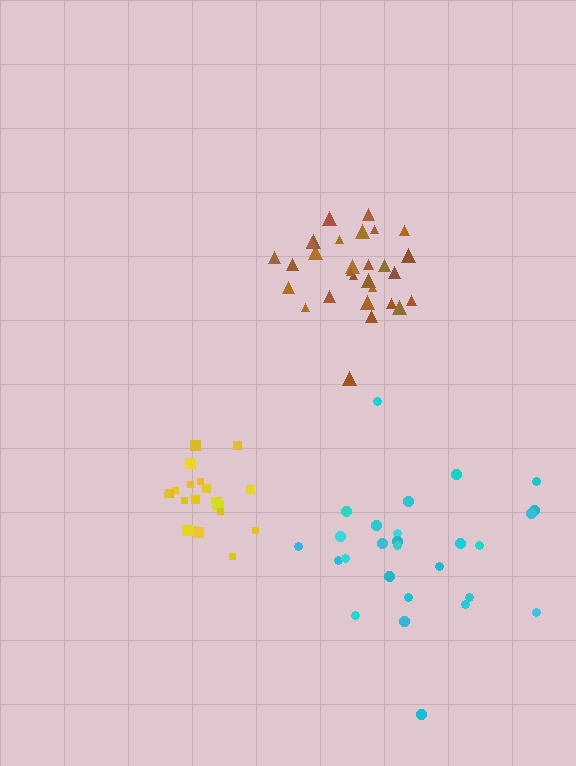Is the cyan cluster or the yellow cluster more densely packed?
Yellow.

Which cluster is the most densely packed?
Yellow.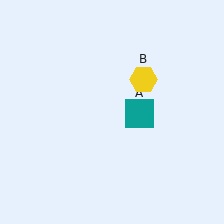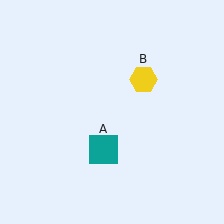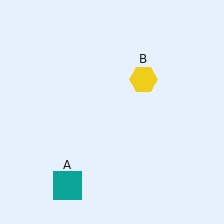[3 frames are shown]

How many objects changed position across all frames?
1 object changed position: teal square (object A).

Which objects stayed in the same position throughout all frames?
Yellow hexagon (object B) remained stationary.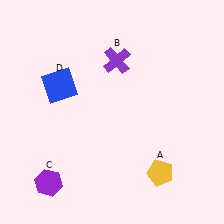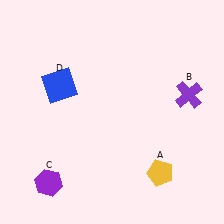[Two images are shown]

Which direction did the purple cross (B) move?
The purple cross (B) moved right.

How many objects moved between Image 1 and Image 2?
1 object moved between the two images.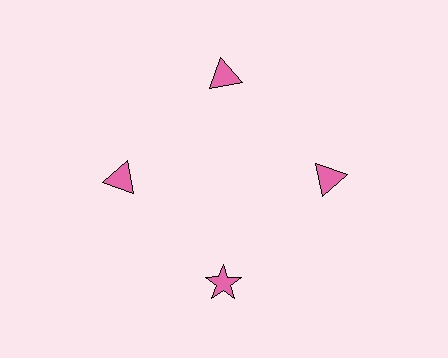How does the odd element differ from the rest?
It has a different shape: star instead of triangle.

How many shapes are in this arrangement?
There are 4 shapes arranged in a ring pattern.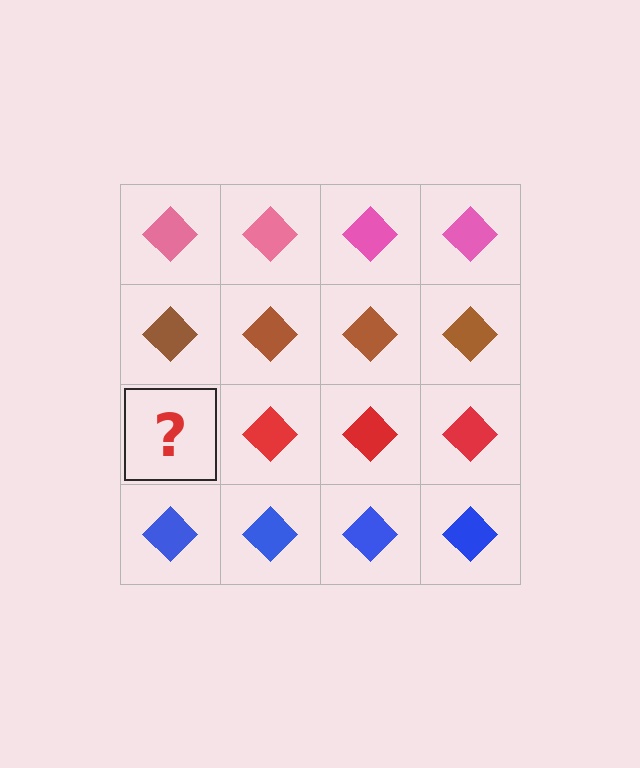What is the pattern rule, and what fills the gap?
The rule is that each row has a consistent color. The gap should be filled with a red diamond.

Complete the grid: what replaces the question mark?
The question mark should be replaced with a red diamond.